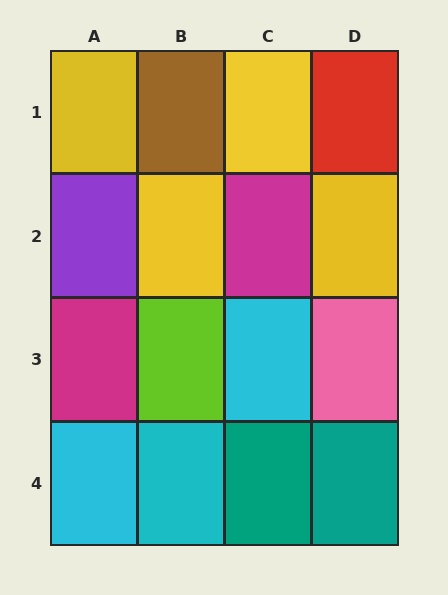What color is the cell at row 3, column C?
Cyan.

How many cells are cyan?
3 cells are cyan.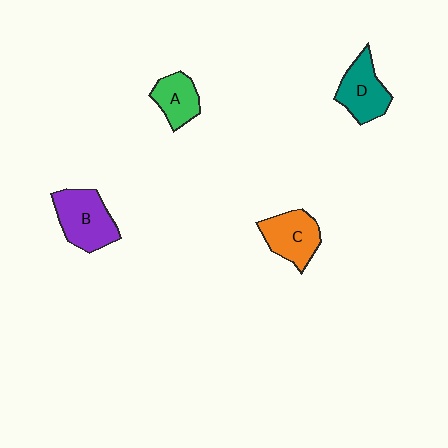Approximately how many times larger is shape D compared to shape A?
Approximately 1.3 times.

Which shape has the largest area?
Shape B (purple).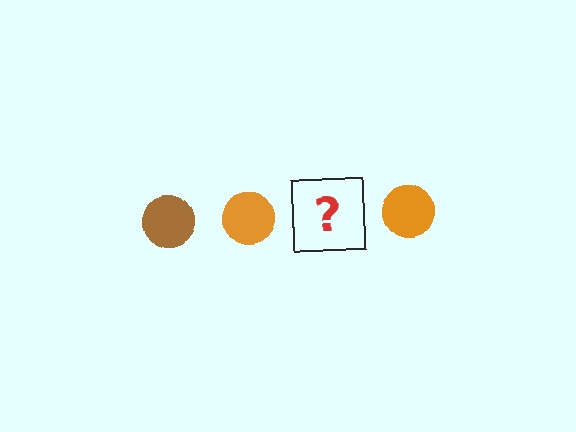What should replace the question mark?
The question mark should be replaced with a brown circle.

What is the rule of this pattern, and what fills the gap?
The rule is that the pattern cycles through brown, orange circles. The gap should be filled with a brown circle.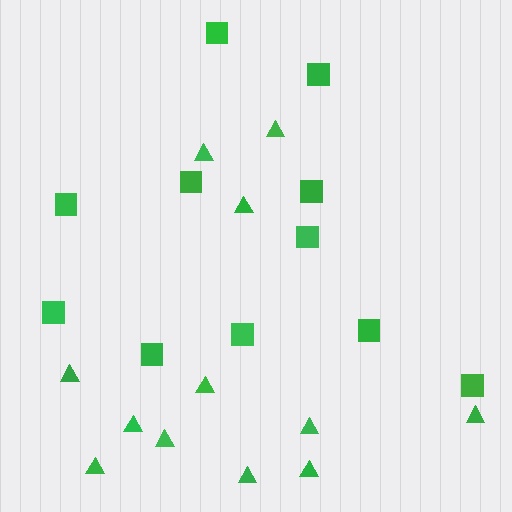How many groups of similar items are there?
There are 2 groups: one group of triangles (12) and one group of squares (11).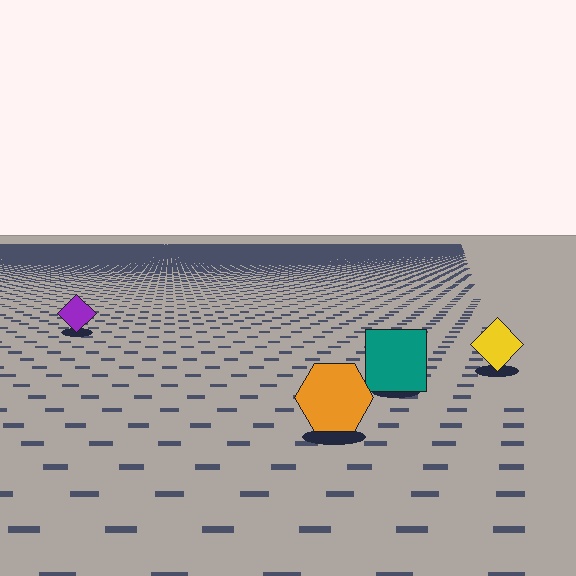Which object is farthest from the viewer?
The purple diamond is farthest from the viewer. It appears smaller and the ground texture around it is denser.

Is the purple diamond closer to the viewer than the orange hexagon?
No. The orange hexagon is closer — you can tell from the texture gradient: the ground texture is coarser near it.